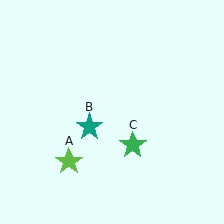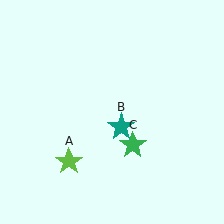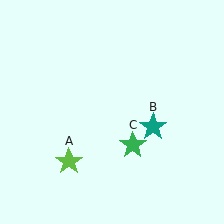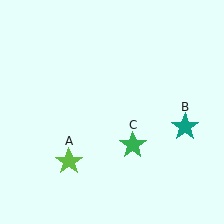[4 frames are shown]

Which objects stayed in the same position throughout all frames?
Lime star (object A) and green star (object C) remained stationary.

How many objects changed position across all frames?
1 object changed position: teal star (object B).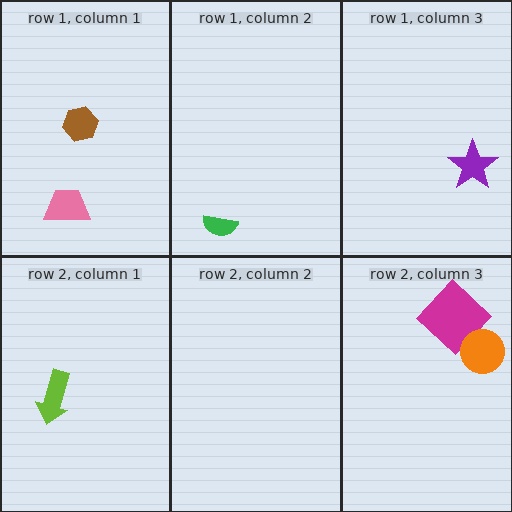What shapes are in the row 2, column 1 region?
The lime arrow.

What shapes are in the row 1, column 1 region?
The pink trapezoid, the brown hexagon.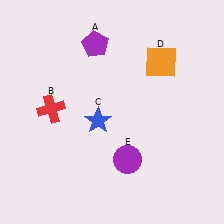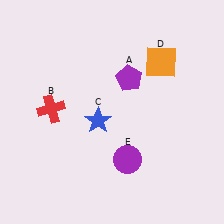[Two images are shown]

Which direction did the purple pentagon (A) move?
The purple pentagon (A) moved down.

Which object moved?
The purple pentagon (A) moved down.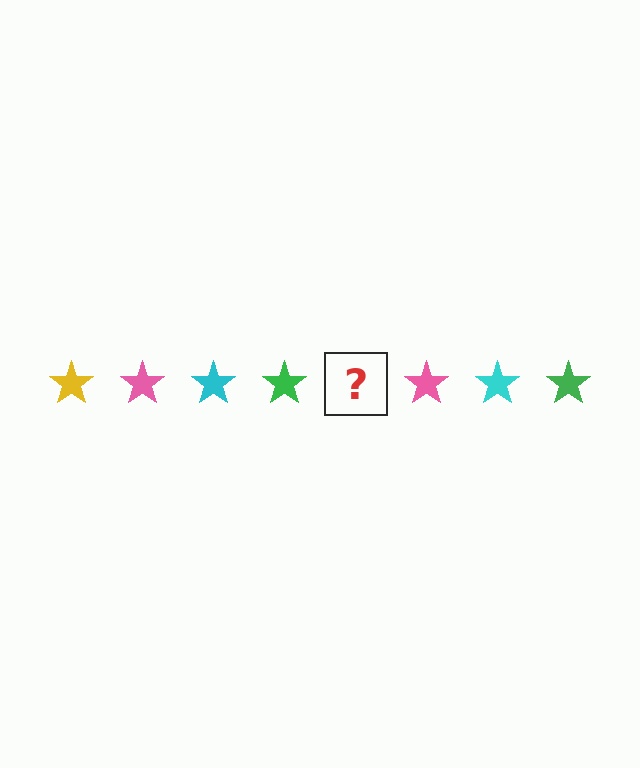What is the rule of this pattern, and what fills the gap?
The rule is that the pattern cycles through yellow, pink, cyan, green stars. The gap should be filled with a yellow star.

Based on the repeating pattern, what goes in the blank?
The blank should be a yellow star.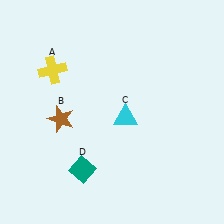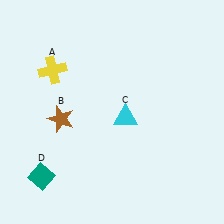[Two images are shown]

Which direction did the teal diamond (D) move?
The teal diamond (D) moved left.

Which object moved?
The teal diamond (D) moved left.